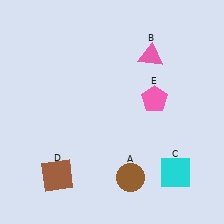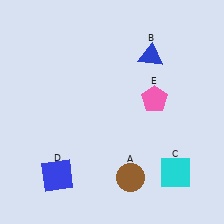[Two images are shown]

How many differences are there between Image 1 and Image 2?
There are 2 differences between the two images.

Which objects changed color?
B changed from pink to blue. D changed from brown to blue.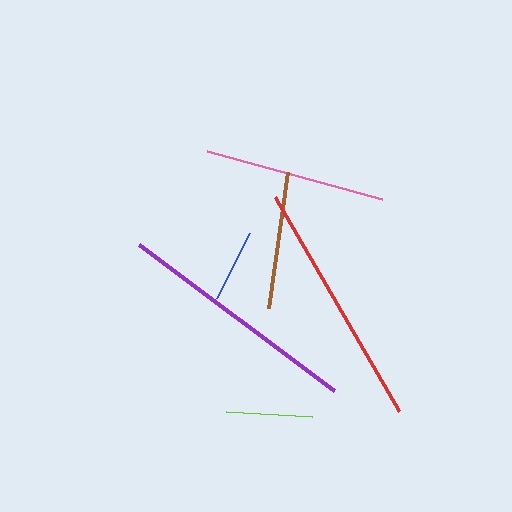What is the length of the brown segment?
The brown segment is approximately 138 pixels long.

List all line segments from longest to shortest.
From longest to shortest: red, purple, pink, brown, lime, blue.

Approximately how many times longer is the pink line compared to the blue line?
The pink line is approximately 2.5 times the length of the blue line.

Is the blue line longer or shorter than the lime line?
The lime line is longer than the blue line.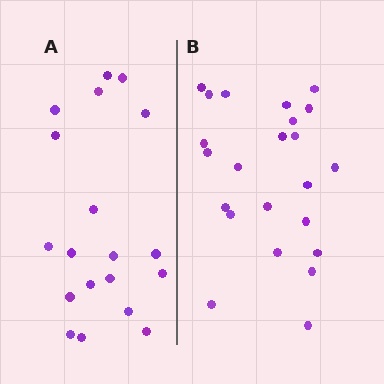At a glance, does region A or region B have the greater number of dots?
Region B (the right region) has more dots.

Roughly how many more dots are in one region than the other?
Region B has about 4 more dots than region A.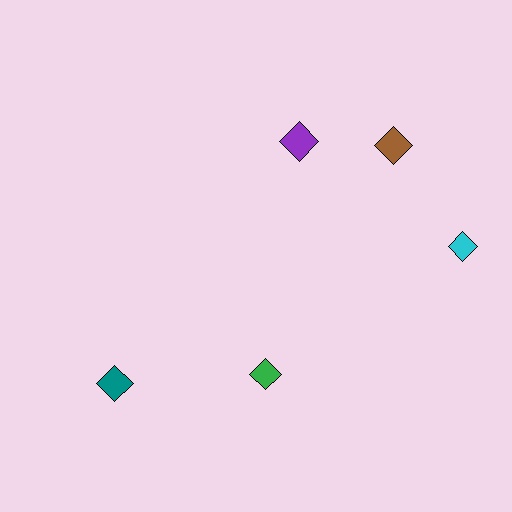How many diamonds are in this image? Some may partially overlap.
There are 5 diamonds.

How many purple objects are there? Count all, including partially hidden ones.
There is 1 purple object.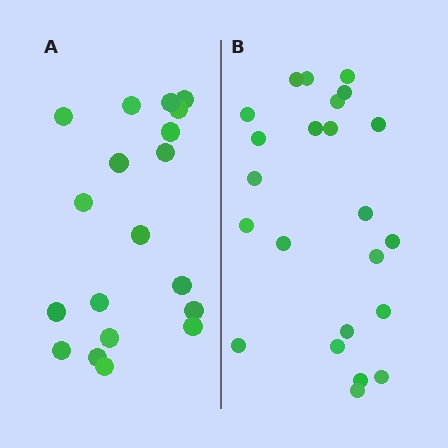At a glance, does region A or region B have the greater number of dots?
Region B (the right region) has more dots.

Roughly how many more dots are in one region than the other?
Region B has about 4 more dots than region A.